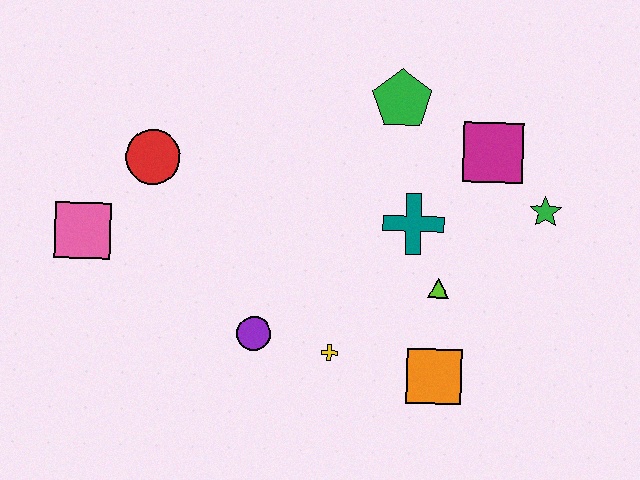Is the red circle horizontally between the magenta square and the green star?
No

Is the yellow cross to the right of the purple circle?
Yes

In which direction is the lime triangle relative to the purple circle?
The lime triangle is to the right of the purple circle.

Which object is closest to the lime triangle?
The teal cross is closest to the lime triangle.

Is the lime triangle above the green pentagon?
No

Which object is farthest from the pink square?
The green star is farthest from the pink square.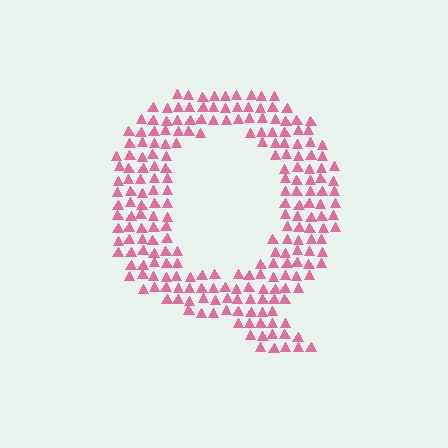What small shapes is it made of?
It is made of small triangles.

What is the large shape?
The large shape is the letter Q.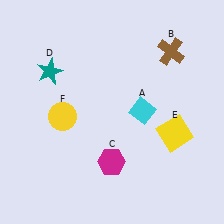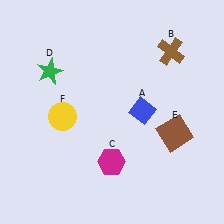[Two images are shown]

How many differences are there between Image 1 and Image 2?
There are 3 differences between the two images.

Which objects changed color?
A changed from cyan to blue. D changed from teal to green. E changed from yellow to brown.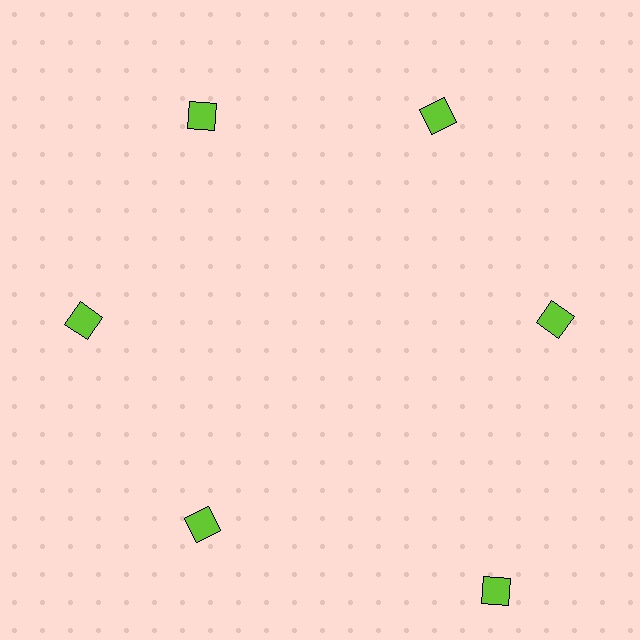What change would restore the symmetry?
The symmetry would be restored by moving it inward, back onto the ring so that all 6 diamonds sit at equal angles and equal distance from the center.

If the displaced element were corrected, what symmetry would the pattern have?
It would have 6-fold rotational symmetry — the pattern would map onto itself every 60 degrees.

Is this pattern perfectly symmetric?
No. The 6 lime diamonds are arranged in a ring, but one element near the 5 o'clock position is pushed outward from the center, breaking the 6-fold rotational symmetry.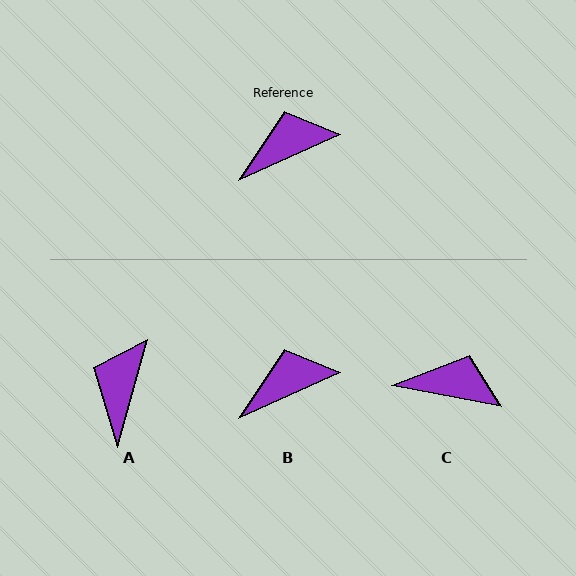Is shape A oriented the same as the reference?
No, it is off by about 51 degrees.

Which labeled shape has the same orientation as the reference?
B.